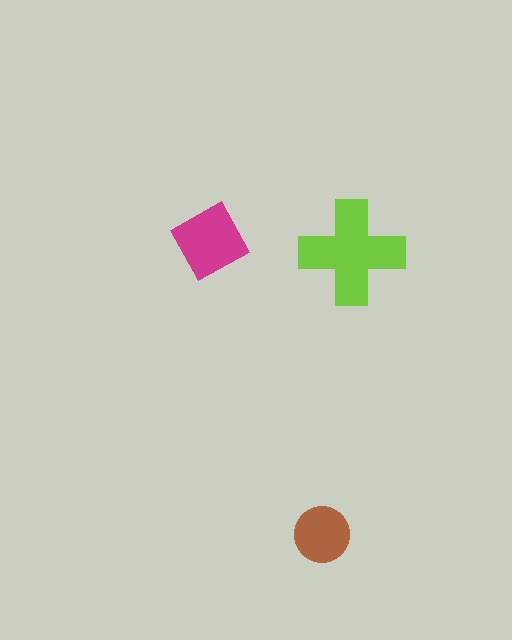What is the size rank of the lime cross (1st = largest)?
1st.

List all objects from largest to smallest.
The lime cross, the magenta diamond, the brown circle.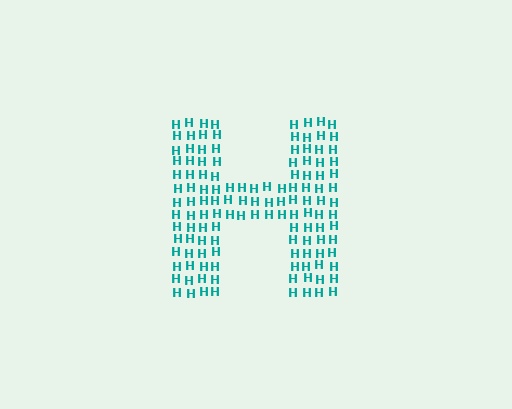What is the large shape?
The large shape is the letter H.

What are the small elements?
The small elements are letter H's.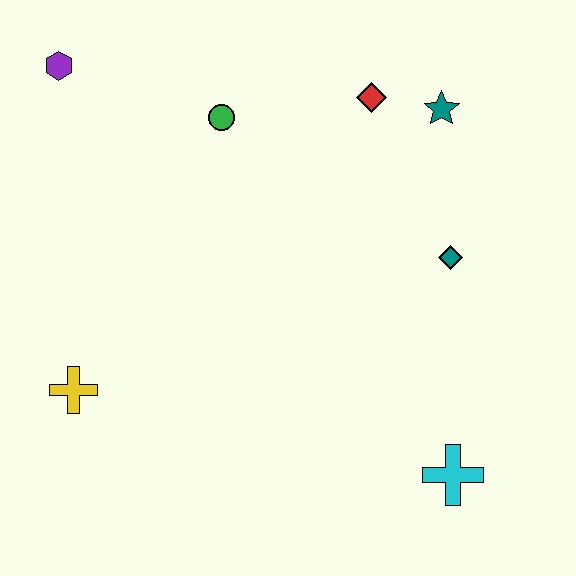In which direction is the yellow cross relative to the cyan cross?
The yellow cross is to the left of the cyan cross.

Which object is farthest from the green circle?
The cyan cross is farthest from the green circle.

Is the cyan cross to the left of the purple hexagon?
No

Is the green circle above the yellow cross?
Yes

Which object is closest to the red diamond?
The teal star is closest to the red diamond.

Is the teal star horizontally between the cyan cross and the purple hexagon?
Yes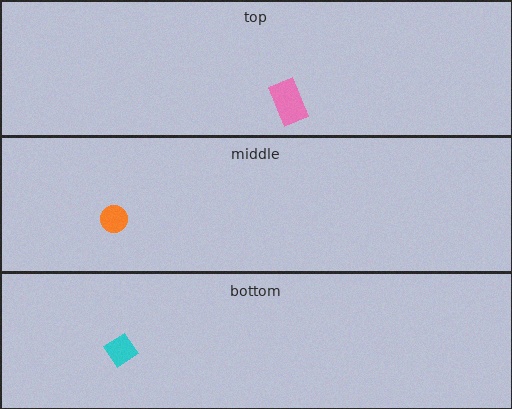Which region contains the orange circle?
The middle region.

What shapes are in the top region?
The pink rectangle.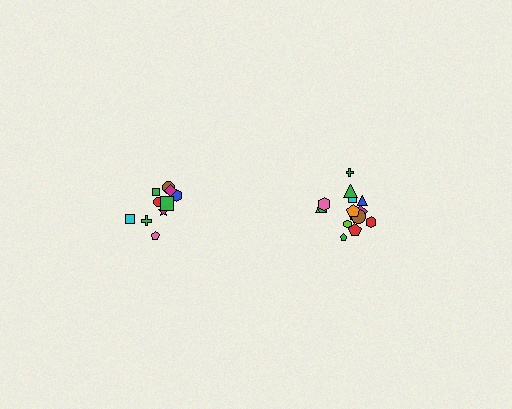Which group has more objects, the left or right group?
The right group.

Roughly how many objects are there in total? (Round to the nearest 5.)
Roughly 25 objects in total.